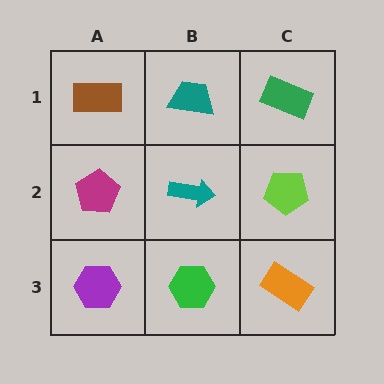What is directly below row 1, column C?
A lime pentagon.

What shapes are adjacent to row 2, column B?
A teal trapezoid (row 1, column B), a green hexagon (row 3, column B), a magenta pentagon (row 2, column A), a lime pentagon (row 2, column C).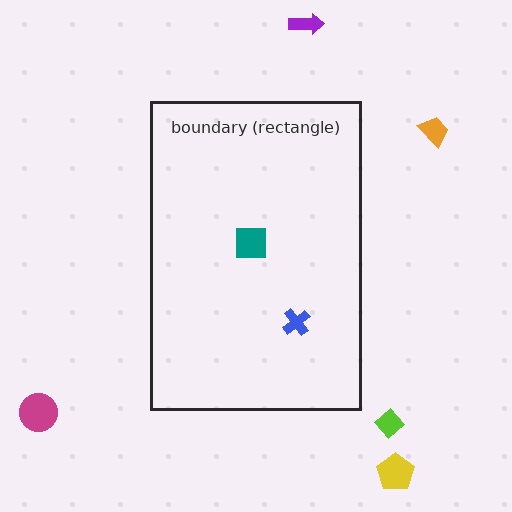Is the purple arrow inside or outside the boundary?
Outside.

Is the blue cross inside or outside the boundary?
Inside.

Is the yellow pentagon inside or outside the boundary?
Outside.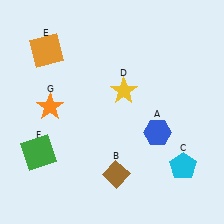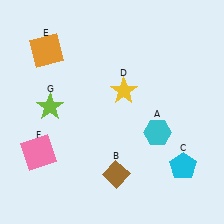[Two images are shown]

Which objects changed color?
A changed from blue to cyan. F changed from green to pink. G changed from orange to lime.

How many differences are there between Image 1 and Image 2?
There are 3 differences between the two images.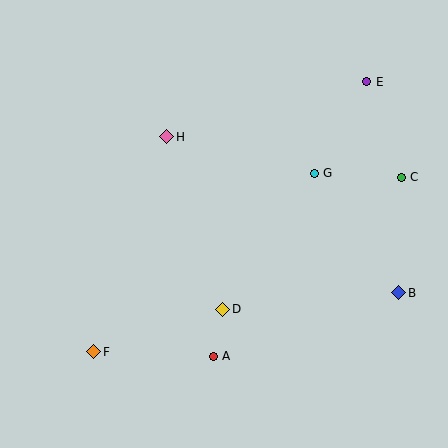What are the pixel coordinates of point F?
Point F is at (94, 352).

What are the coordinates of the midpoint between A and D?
The midpoint between A and D is at (218, 333).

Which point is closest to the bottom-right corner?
Point B is closest to the bottom-right corner.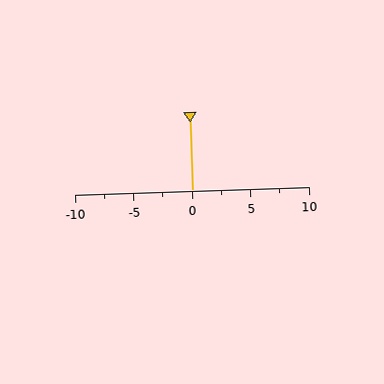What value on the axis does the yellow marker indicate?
The marker indicates approximately 0.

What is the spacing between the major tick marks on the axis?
The major ticks are spaced 5 apart.